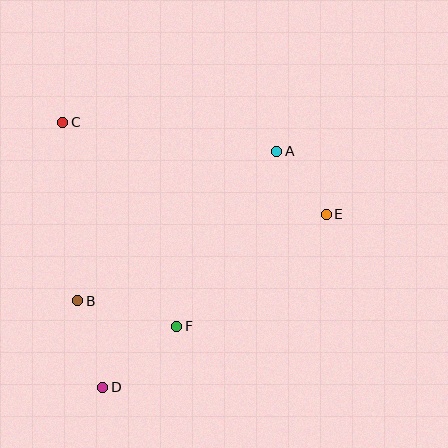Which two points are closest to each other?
Points A and E are closest to each other.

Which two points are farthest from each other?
Points A and D are farthest from each other.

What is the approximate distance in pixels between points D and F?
The distance between D and F is approximately 96 pixels.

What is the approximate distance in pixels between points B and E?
The distance between B and E is approximately 263 pixels.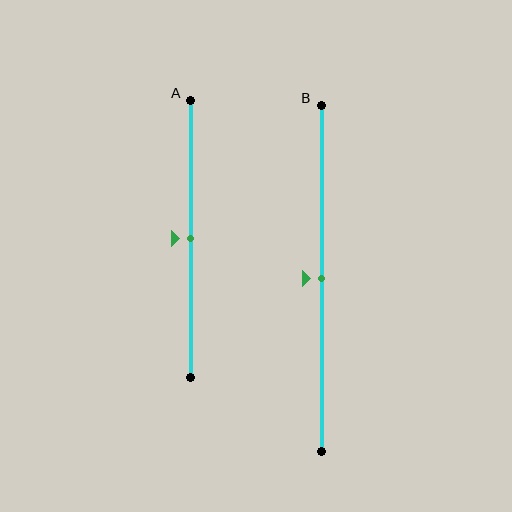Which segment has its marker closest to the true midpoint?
Segment A has its marker closest to the true midpoint.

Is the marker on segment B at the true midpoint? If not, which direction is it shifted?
Yes, the marker on segment B is at the true midpoint.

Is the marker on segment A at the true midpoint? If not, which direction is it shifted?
Yes, the marker on segment A is at the true midpoint.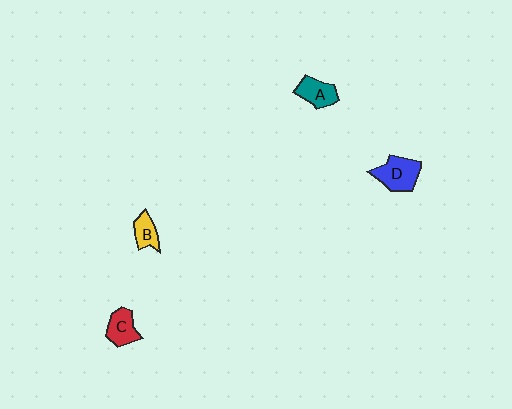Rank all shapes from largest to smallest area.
From largest to smallest: D (blue), A (teal), C (red), B (yellow).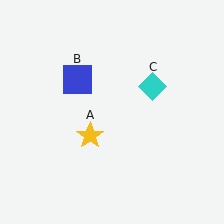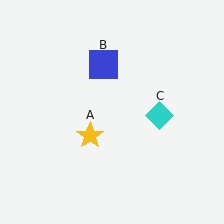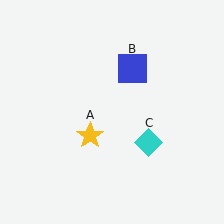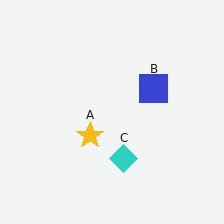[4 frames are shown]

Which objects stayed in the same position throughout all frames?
Yellow star (object A) remained stationary.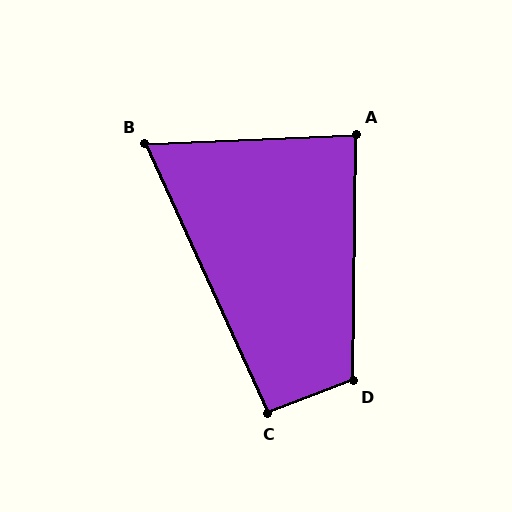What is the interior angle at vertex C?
Approximately 93 degrees (approximately right).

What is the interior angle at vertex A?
Approximately 87 degrees (approximately right).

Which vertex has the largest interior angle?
D, at approximately 112 degrees.